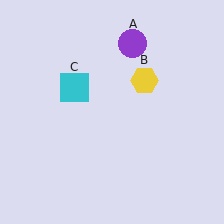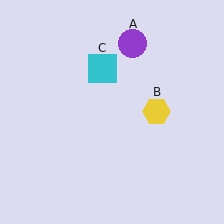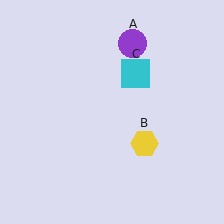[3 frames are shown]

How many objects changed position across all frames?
2 objects changed position: yellow hexagon (object B), cyan square (object C).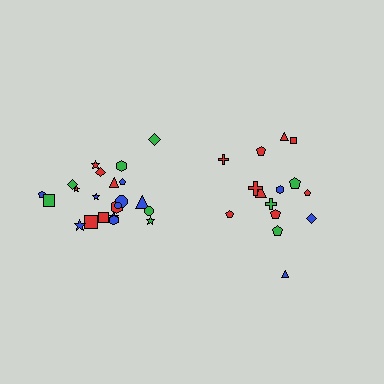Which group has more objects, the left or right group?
The left group.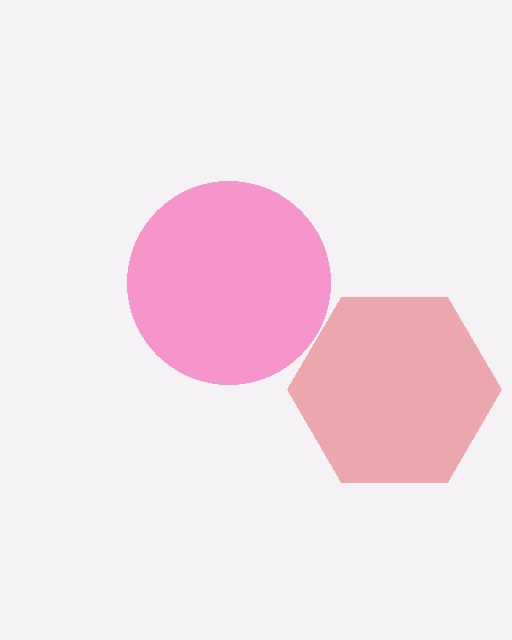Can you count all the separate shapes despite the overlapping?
Yes, there are 2 separate shapes.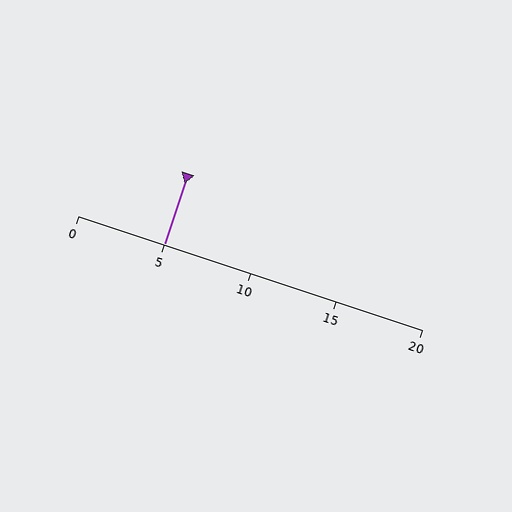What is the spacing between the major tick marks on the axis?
The major ticks are spaced 5 apart.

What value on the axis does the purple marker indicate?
The marker indicates approximately 5.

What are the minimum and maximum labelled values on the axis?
The axis runs from 0 to 20.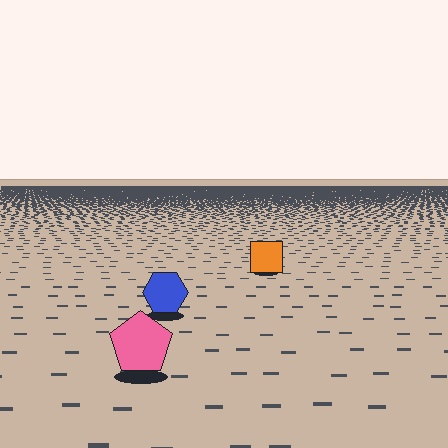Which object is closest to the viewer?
The pink pentagon is closest. The texture marks near it are larger and more spread out.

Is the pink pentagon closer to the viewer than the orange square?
Yes. The pink pentagon is closer — you can tell from the texture gradient: the ground texture is coarser near it.